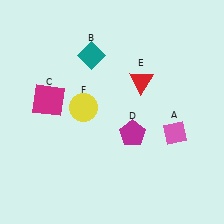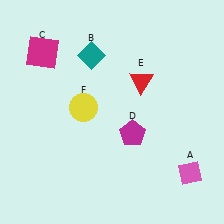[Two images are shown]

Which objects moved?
The objects that moved are: the pink diamond (A), the magenta square (C).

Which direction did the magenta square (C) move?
The magenta square (C) moved up.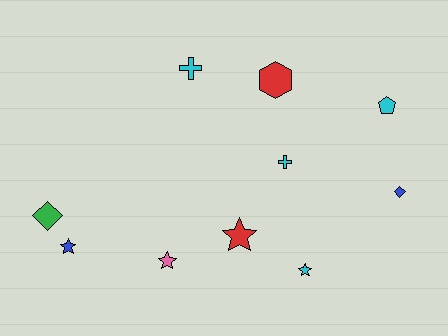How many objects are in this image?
There are 10 objects.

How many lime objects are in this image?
There are no lime objects.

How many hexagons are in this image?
There is 1 hexagon.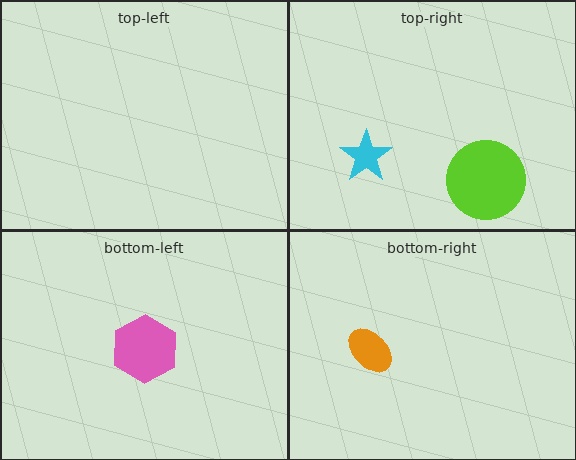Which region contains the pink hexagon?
The bottom-left region.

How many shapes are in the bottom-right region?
1.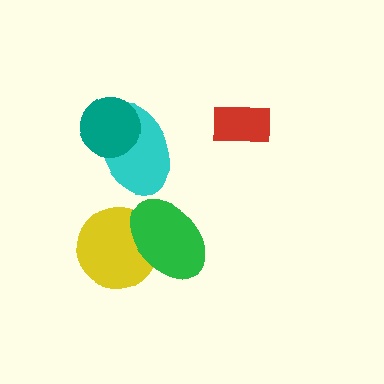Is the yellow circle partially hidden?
Yes, it is partially covered by another shape.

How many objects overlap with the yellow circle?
1 object overlaps with the yellow circle.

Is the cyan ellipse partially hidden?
Yes, it is partially covered by another shape.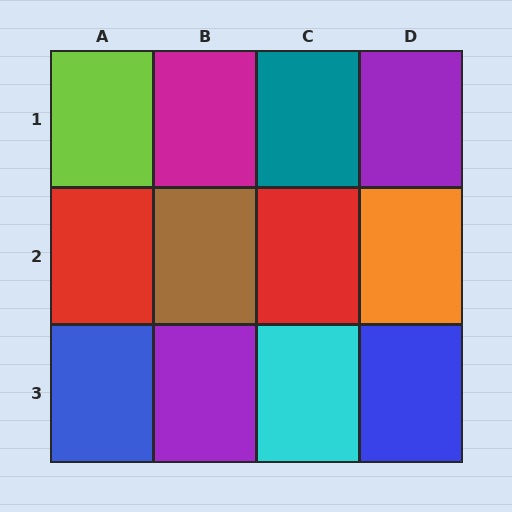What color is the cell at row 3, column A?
Blue.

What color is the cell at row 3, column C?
Cyan.